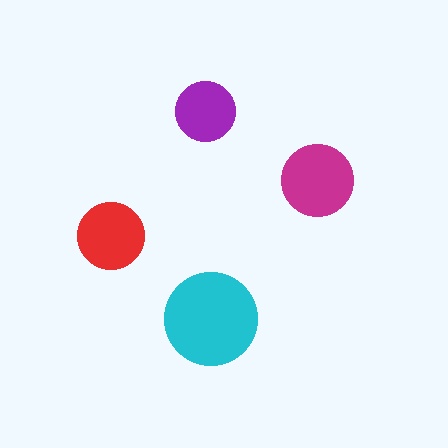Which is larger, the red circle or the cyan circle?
The cyan one.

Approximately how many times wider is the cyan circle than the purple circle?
About 1.5 times wider.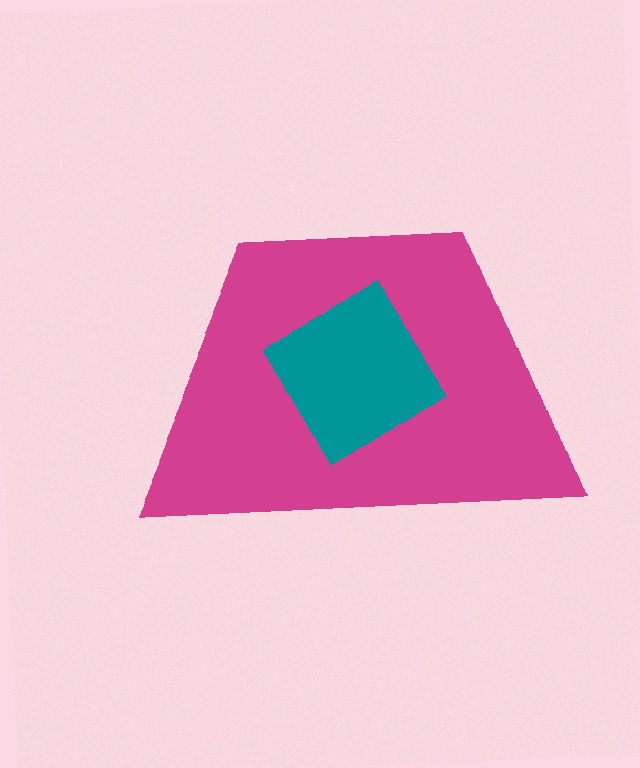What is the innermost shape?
The teal diamond.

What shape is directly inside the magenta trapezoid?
The teal diamond.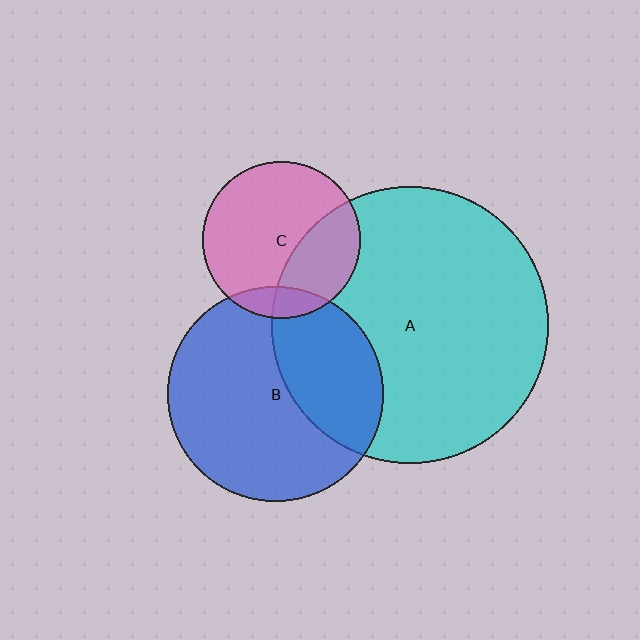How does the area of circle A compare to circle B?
Approximately 1.7 times.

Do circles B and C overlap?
Yes.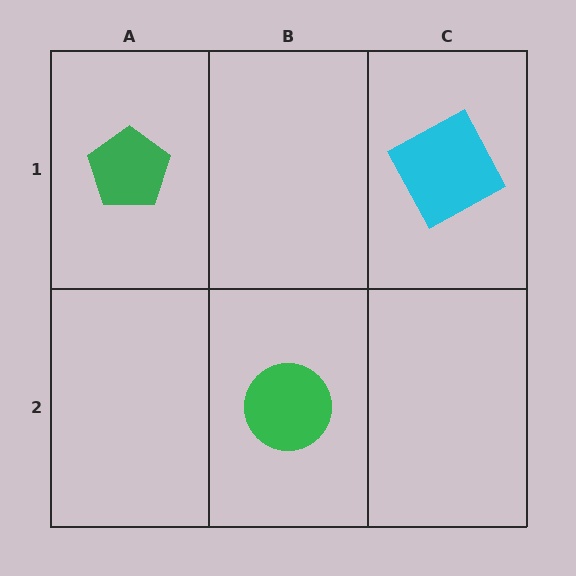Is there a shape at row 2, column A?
No, that cell is empty.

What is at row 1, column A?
A green pentagon.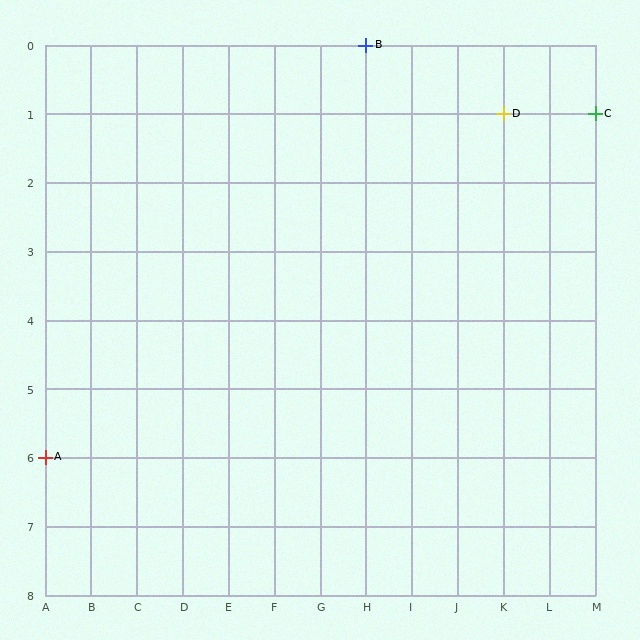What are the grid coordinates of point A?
Point A is at grid coordinates (A, 6).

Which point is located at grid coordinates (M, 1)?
Point C is at (M, 1).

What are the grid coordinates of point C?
Point C is at grid coordinates (M, 1).